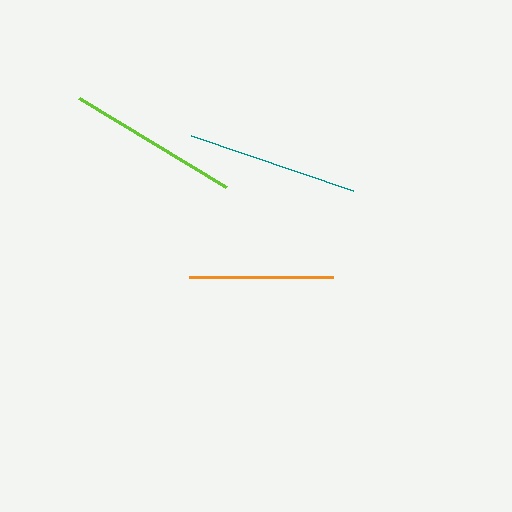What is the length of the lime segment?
The lime segment is approximately 172 pixels long.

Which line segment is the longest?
The lime line is the longest at approximately 172 pixels.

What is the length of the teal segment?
The teal segment is approximately 171 pixels long.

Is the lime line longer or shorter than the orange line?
The lime line is longer than the orange line.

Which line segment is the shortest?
The orange line is the shortest at approximately 144 pixels.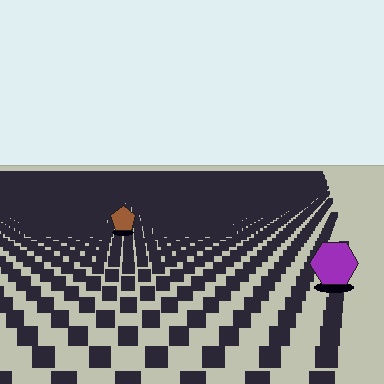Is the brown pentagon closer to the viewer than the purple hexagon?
No. The purple hexagon is closer — you can tell from the texture gradient: the ground texture is coarser near it.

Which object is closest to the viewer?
The purple hexagon is closest. The texture marks near it are larger and more spread out.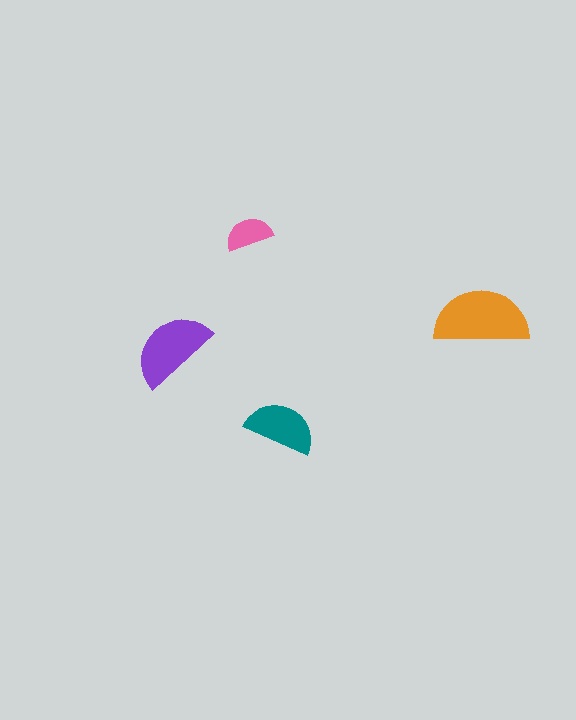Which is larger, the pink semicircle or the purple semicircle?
The purple one.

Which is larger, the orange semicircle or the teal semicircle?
The orange one.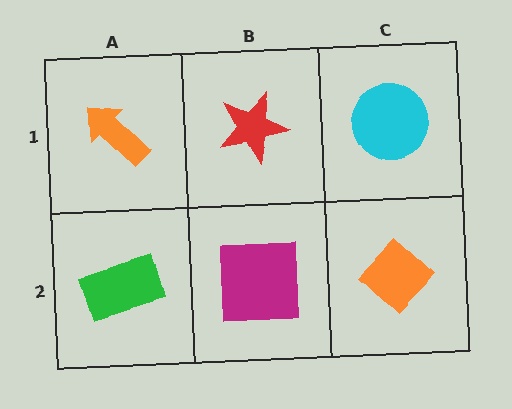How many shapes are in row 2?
3 shapes.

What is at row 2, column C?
An orange diamond.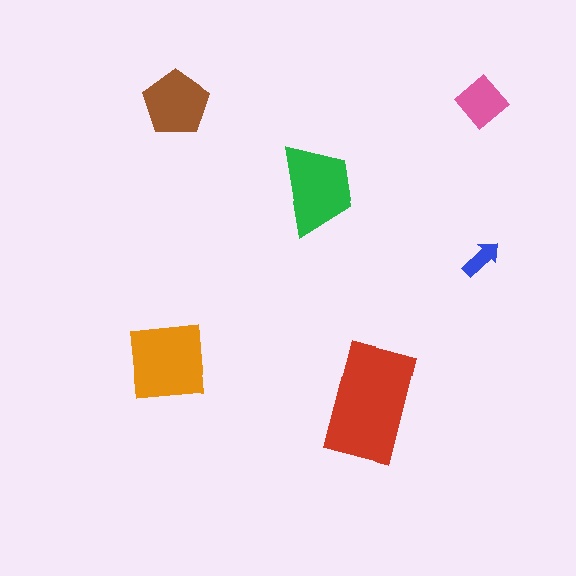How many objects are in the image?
There are 6 objects in the image.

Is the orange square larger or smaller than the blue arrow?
Larger.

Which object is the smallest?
The blue arrow.